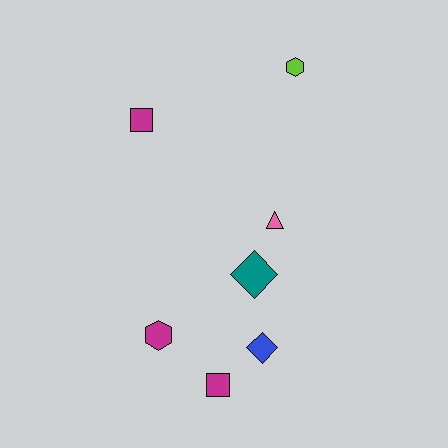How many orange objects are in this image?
There are no orange objects.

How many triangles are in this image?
There is 1 triangle.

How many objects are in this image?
There are 7 objects.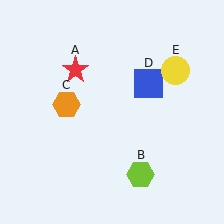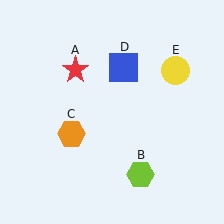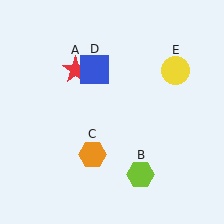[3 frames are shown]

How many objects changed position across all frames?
2 objects changed position: orange hexagon (object C), blue square (object D).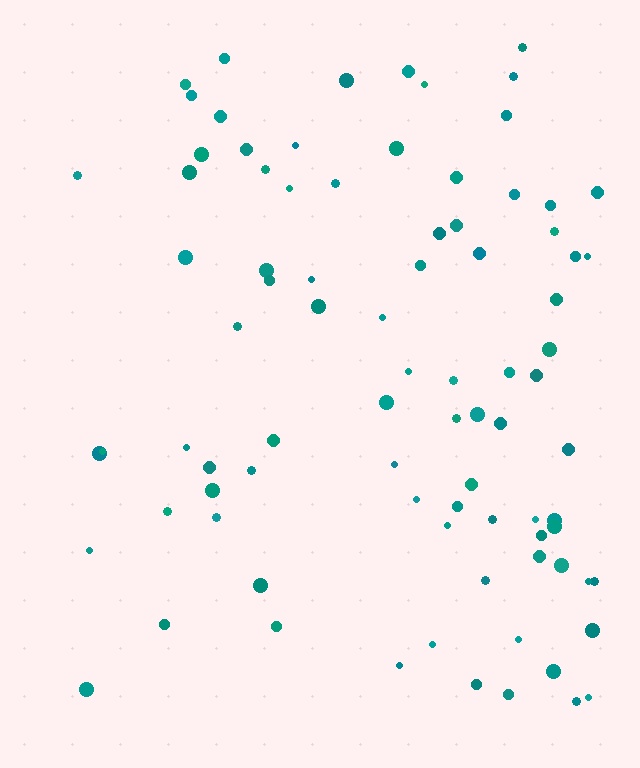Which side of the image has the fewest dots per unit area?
The left.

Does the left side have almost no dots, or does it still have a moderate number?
Still a moderate number, just noticeably fewer than the right.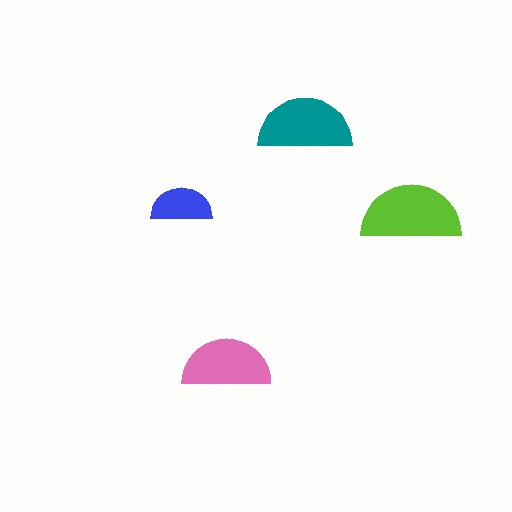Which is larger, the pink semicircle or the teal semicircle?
The teal one.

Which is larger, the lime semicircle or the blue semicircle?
The lime one.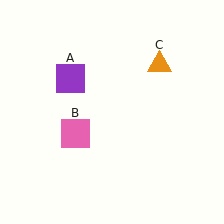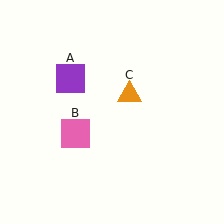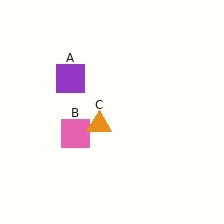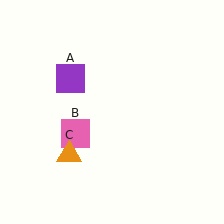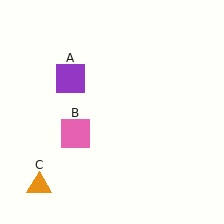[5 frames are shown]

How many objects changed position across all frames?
1 object changed position: orange triangle (object C).